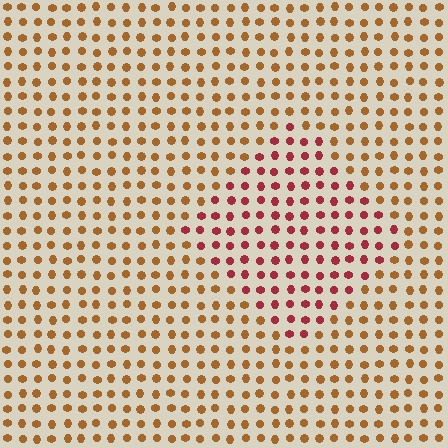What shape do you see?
I see a diamond.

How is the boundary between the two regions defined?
The boundary is defined purely by a slight shift in hue (about 39 degrees). Spacing, size, and orientation are identical on both sides.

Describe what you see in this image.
The image is filled with small brown elements in a uniform arrangement. A diamond-shaped region is visible where the elements are tinted to a slightly different hue, forming a subtle color boundary.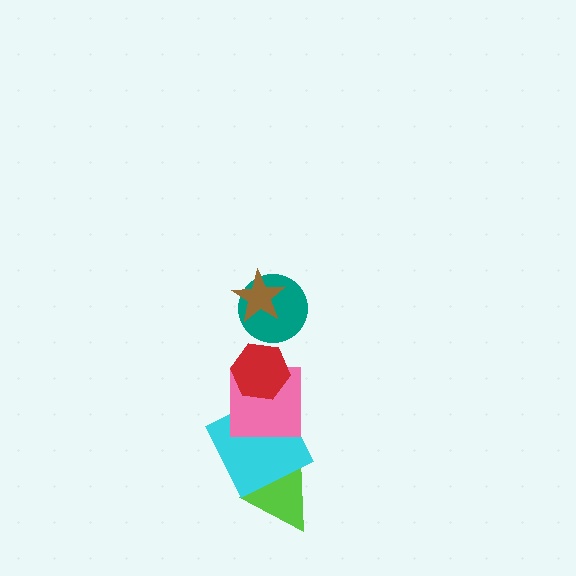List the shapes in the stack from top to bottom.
From top to bottom: the brown star, the teal circle, the red hexagon, the pink square, the cyan square, the lime triangle.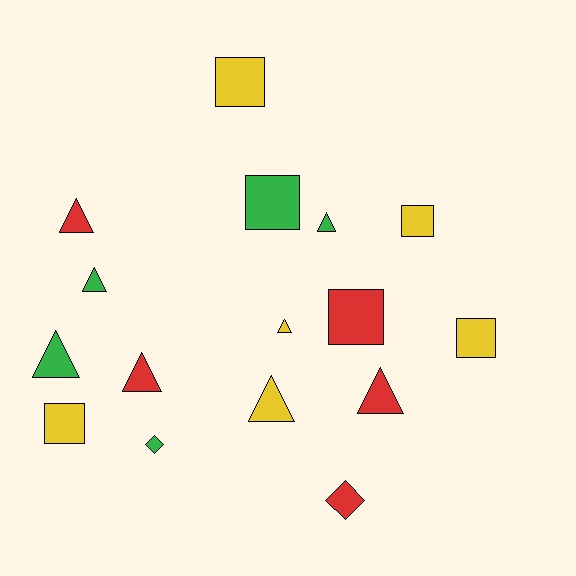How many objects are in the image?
There are 16 objects.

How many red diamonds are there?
There is 1 red diamond.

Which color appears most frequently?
Yellow, with 6 objects.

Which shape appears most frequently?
Triangle, with 8 objects.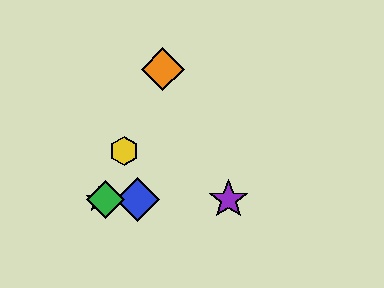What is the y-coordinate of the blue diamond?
The blue diamond is at y≈200.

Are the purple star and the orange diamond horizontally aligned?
No, the purple star is at y≈200 and the orange diamond is at y≈69.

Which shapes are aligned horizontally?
The red star, the blue diamond, the green diamond, the purple star are aligned horizontally.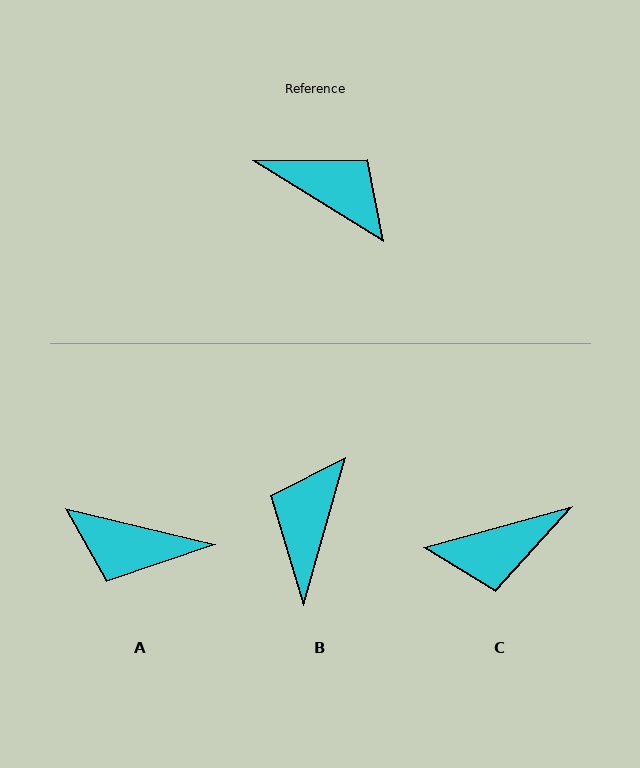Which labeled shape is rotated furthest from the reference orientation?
A, about 162 degrees away.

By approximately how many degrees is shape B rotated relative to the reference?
Approximately 106 degrees counter-clockwise.